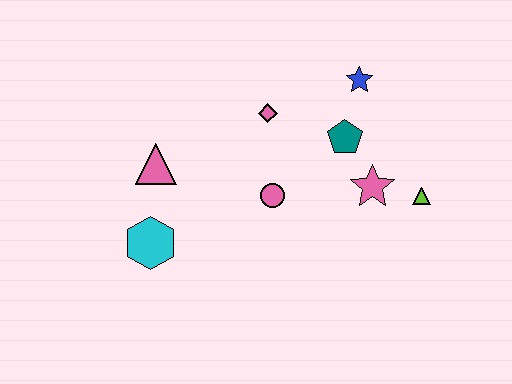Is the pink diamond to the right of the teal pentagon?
No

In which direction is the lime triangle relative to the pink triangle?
The lime triangle is to the right of the pink triangle.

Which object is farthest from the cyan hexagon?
The lime triangle is farthest from the cyan hexagon.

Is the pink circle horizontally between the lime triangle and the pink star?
No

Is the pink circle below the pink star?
Yes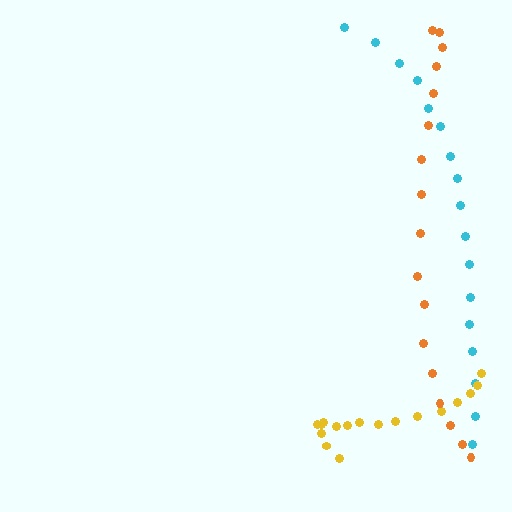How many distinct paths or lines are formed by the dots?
There are 3 distinct paths.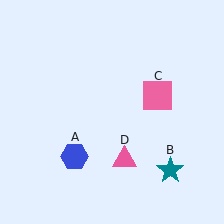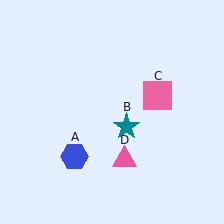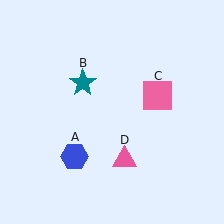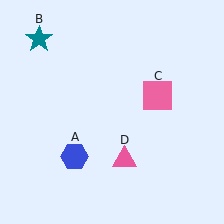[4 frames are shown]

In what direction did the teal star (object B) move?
The teal star (object B) moved up and to the left.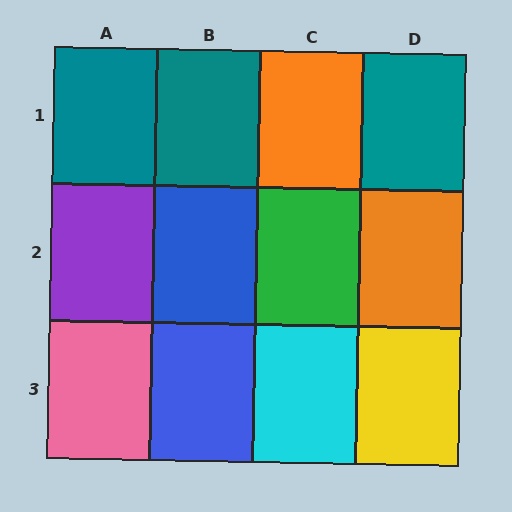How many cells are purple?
1 cell is purple.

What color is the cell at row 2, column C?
Green.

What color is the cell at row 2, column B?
Blue.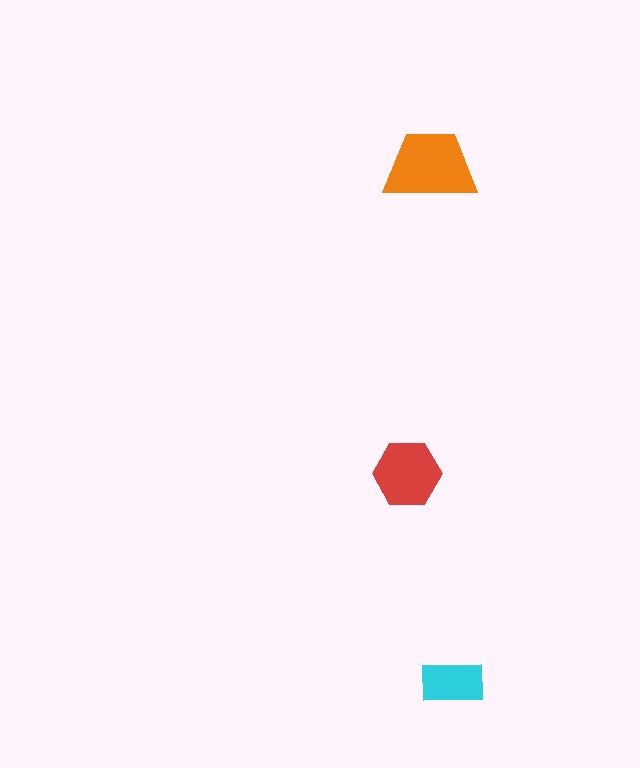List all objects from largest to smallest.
The orange trapezoid, the red hexagon, the cyan rectangle.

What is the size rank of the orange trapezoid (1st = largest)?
1st.